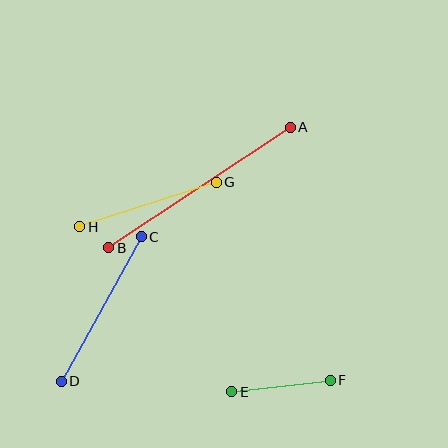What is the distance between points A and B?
The distance is approximately 218 pixels.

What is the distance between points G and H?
The distance is approximately 144 pixels.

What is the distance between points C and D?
The distance is approximately 165 pixels.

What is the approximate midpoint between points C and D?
The midpoint is at approximately (101, 309) pixels.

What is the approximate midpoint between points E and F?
The midpoint is at approximately (281, 386) pixels.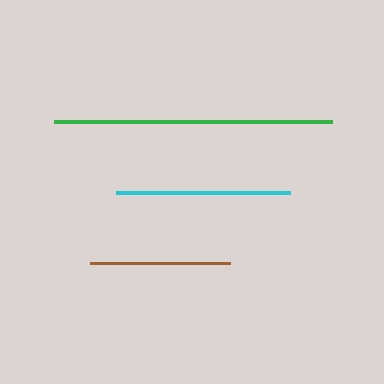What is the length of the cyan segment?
The cyan segment is approximately 175 pixels long.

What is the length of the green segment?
The green segment is approximately 278 pixels long.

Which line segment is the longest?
The green line is the longest at approximately 278 pixels.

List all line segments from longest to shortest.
From longest to shortest: green, cyan, brown.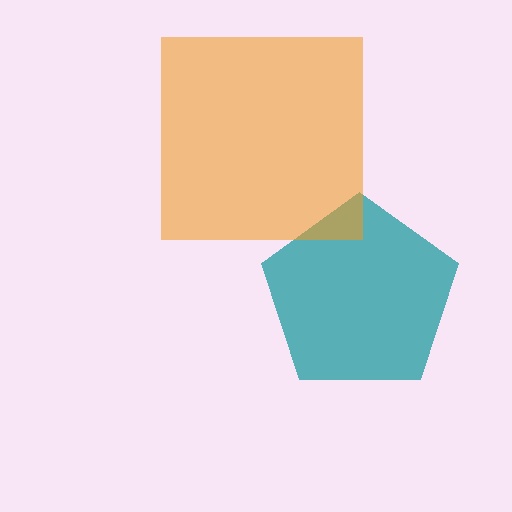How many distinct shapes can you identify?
There are 2 distinct shapes: a teal pentagon, an orange square.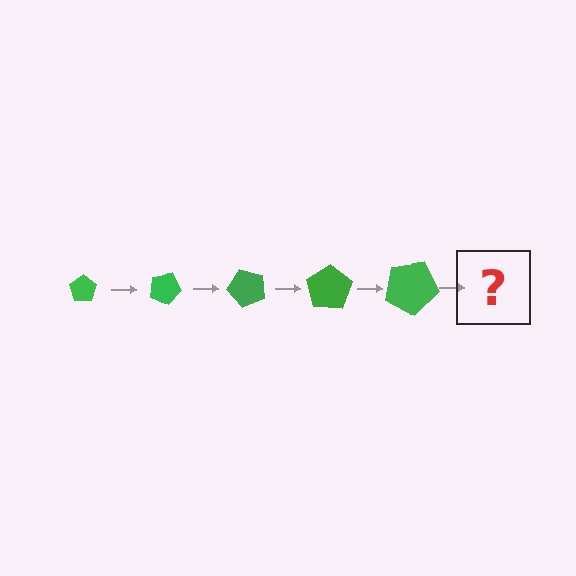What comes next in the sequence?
The next element should be a pentagon, larger than the previous one and rotated 125 degrees from the start.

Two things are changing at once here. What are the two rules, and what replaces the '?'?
The two rules are that the pentagon grows larger each step and it rotates 25 degrees each step. The '?' should be a pentagon, larger than the previous one and rotated 125 degrees from the start.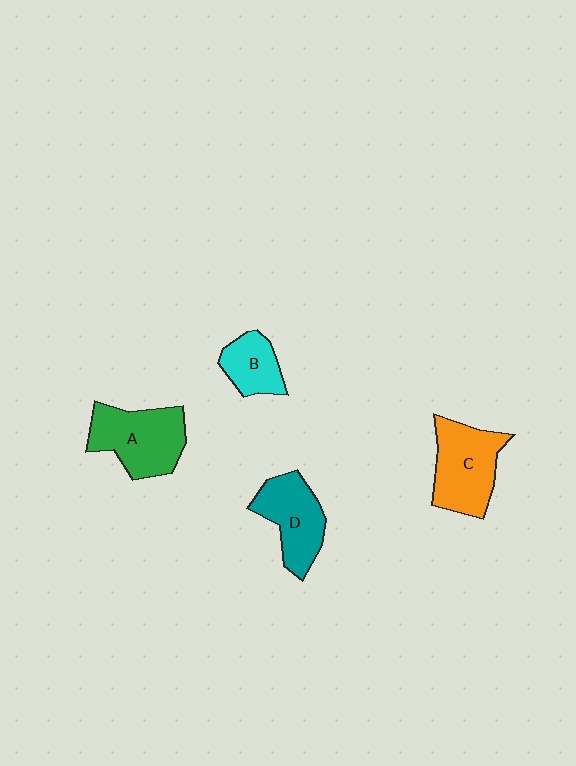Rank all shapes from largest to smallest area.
From largest to smallest: A (green), C (orange), D (teal), B (cyan).